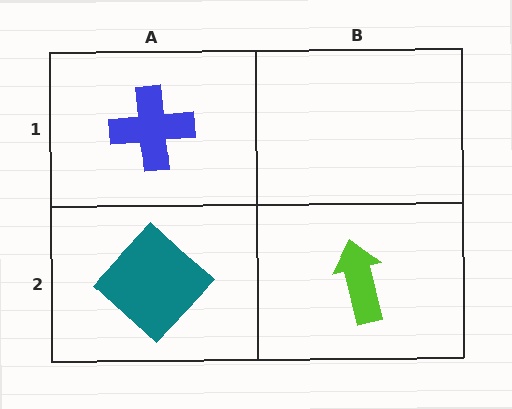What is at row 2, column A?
A teal diamond.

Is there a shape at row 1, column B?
No, that cell is empty.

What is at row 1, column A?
A blue cross.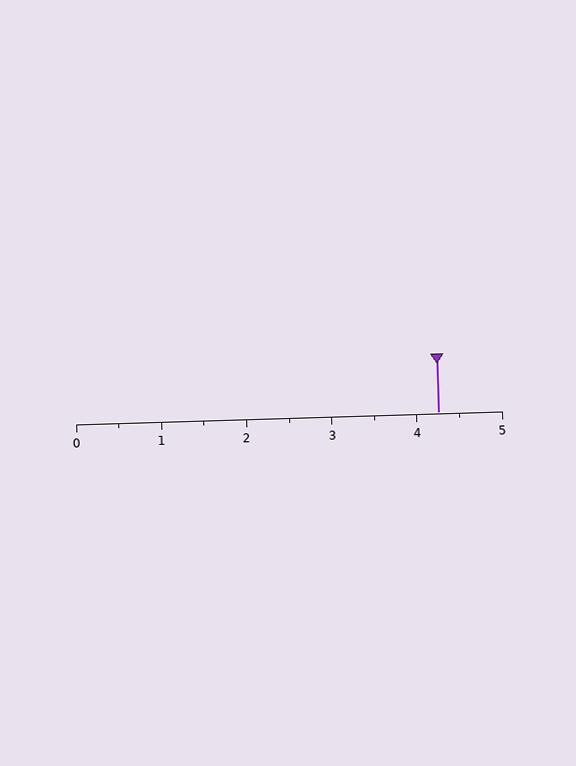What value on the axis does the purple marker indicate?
The marker indicates approximately 4.2.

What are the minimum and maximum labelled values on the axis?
The axis runs from 0 to 5.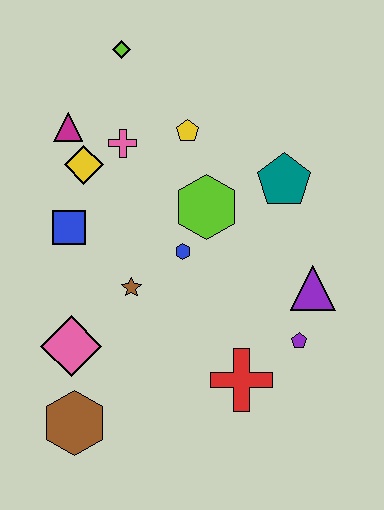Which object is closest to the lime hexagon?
The blue hexagon is closest to the lime hexagon.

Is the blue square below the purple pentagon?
No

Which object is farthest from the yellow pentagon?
The brown hexagon is farthest from the yellow pentagon.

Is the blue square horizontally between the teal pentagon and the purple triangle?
No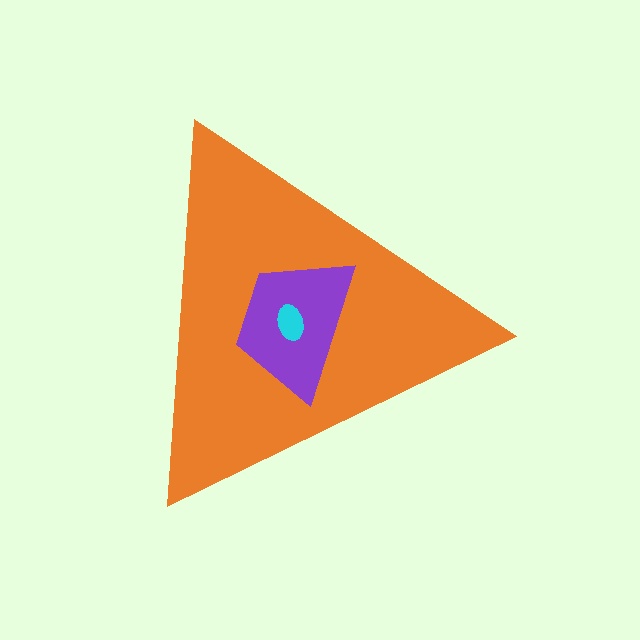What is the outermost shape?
The orange triangle.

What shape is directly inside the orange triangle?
The purple trapezoid.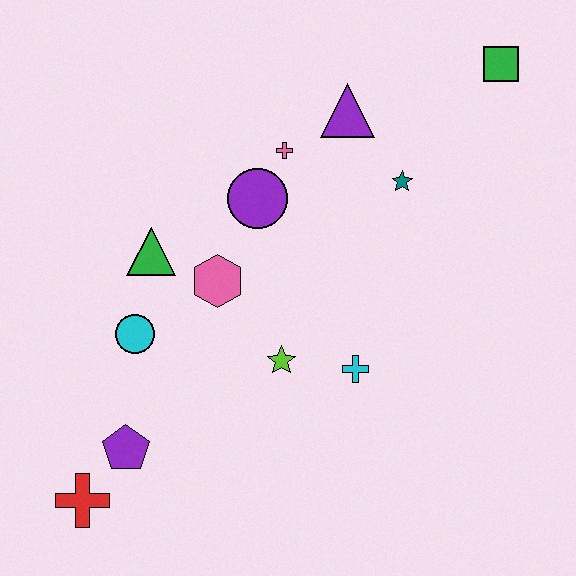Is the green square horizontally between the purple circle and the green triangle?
No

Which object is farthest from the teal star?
The red cross is farthest from the teal star.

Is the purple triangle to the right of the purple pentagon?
Yes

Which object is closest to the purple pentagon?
The red cross is closest to the purple pentagon.